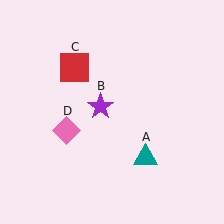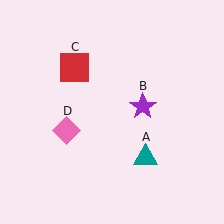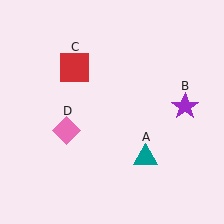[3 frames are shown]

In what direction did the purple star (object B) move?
The purple star (object B) moved right.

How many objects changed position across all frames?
1 object changed position: purple star (object B).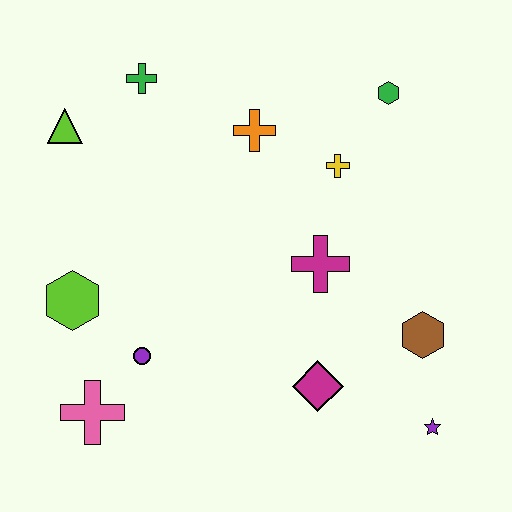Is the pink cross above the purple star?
Yes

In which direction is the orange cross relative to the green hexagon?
The orange cross is to the left of the green hexagon.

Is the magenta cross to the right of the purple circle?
Yes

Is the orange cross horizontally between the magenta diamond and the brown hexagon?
No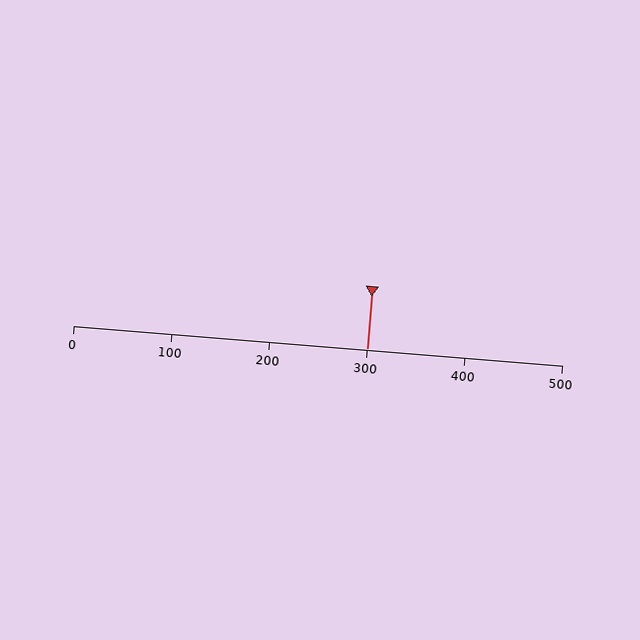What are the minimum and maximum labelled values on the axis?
The axis runs from 0 to 500.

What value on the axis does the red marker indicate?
The marker indicates approximately 300.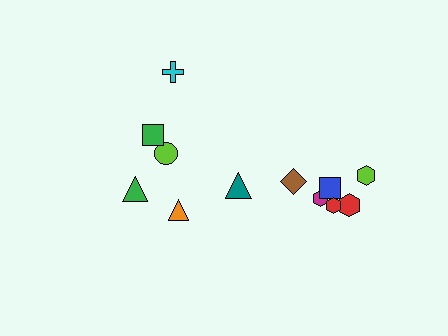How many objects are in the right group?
There are 7 objects.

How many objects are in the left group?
There are 5 objects.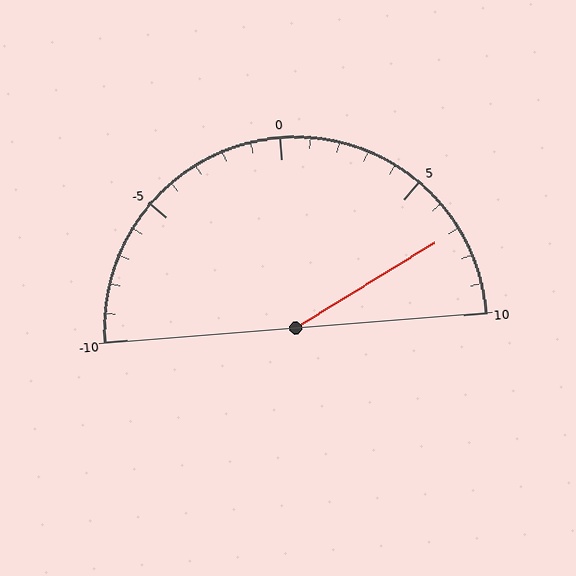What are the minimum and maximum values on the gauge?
The gauge ranges from -10 to 10.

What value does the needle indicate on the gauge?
The needle indicates approximately 7.